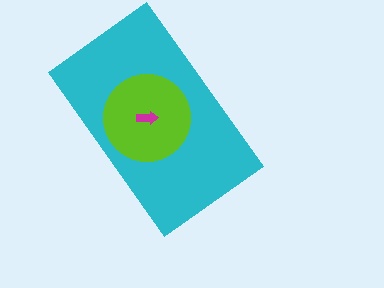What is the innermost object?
The magenta arrow.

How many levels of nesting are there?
3.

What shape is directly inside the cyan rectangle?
The lime circle.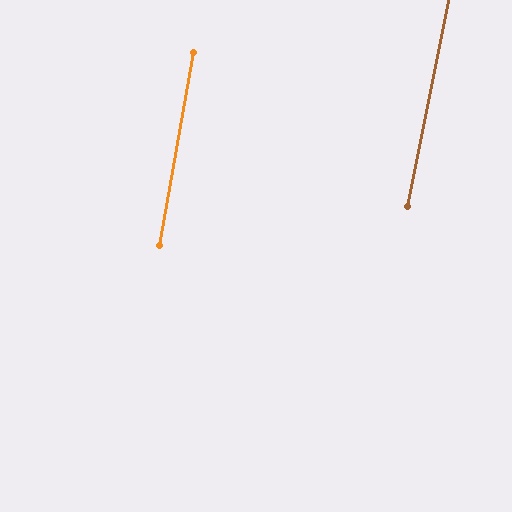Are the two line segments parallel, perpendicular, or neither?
Parallel — their directions differ by only 1.3°.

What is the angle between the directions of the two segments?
Approximately 1 degree.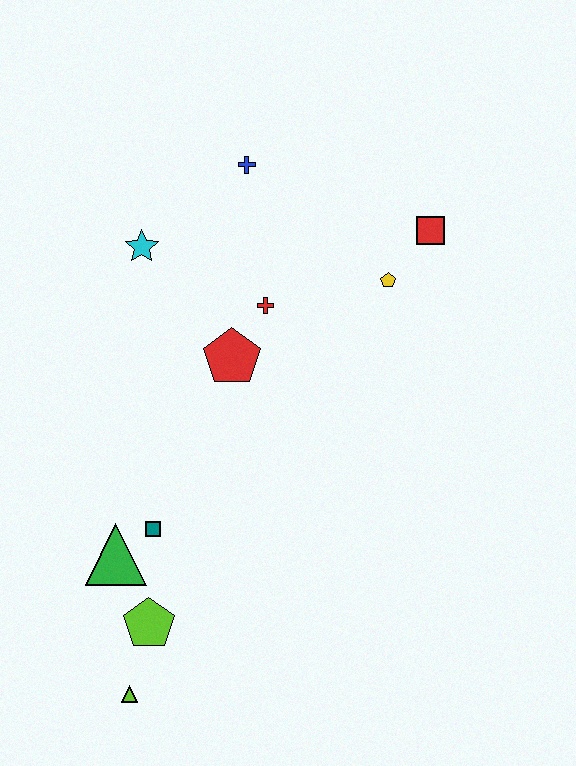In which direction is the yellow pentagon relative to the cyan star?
The yellow pentagon is to the right of the cyan star.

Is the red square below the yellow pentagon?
No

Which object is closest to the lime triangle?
The lime pentagon is closest to the lime triangle.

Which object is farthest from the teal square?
The red square is farthest from the teal square.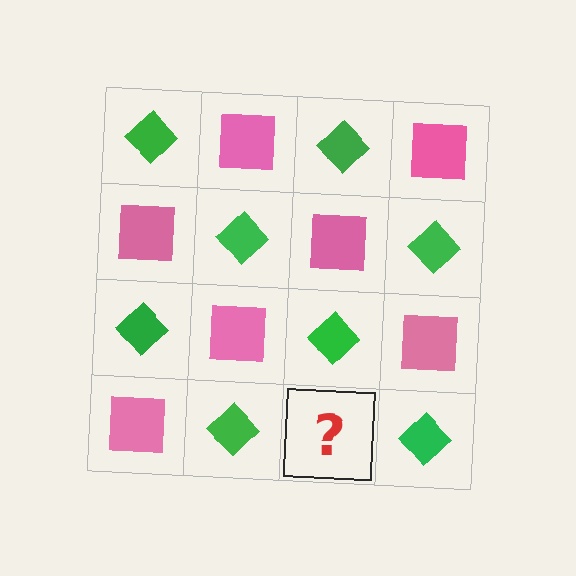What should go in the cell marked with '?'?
The missing cell should contain a pink square.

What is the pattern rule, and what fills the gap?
The rule is that it alternates green diamond and pink square in a checkerboard pattern. The gap should be filled with a pink square.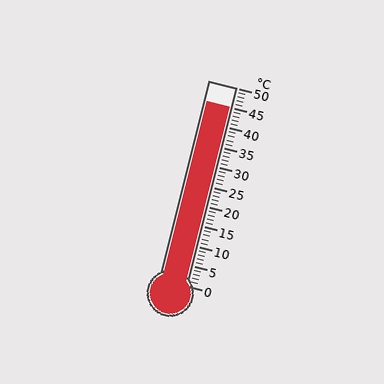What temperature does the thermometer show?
The thermometer shows approximately 45°C.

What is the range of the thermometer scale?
The thermometer scale ranges from 0°C to 50°C.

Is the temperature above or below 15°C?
The temperature is above 15°C.